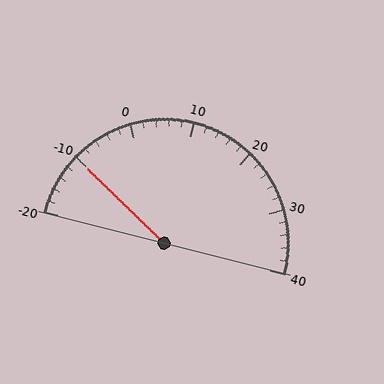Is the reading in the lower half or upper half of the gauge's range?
The reading is in the lower half of the range (-20 to 40).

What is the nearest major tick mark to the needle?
The nearest major tick mark is -10.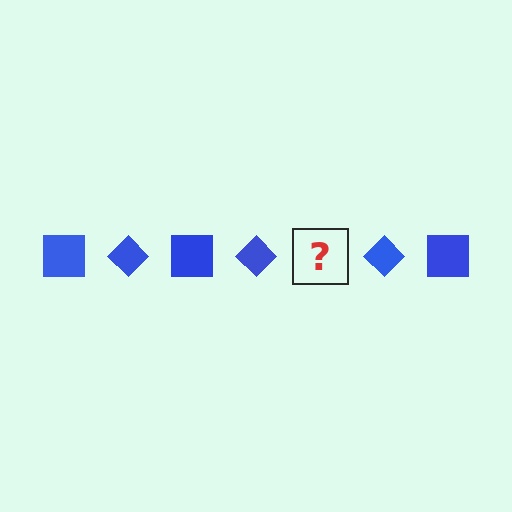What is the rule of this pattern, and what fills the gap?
The rule is that the pattern cycles through square, diamond shapes in blue. The gap should be filled with a blue square.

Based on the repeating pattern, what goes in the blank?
The blank should be a blue square.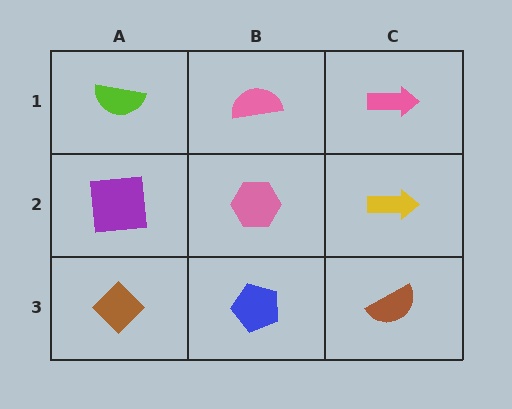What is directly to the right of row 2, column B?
A yellow arrow.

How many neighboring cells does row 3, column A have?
2.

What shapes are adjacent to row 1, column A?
A purple square (row 2, column A), a pink semicircle (row 1, column B).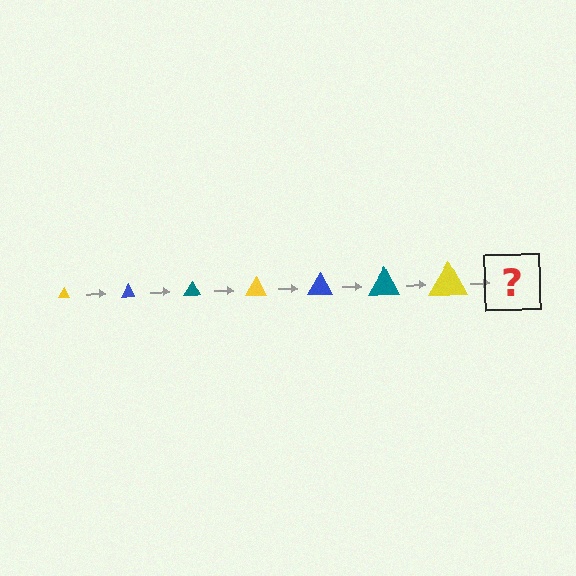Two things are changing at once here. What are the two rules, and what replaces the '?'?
The two rules are that the triangle grows larger each step and the color cycles through yellow, blue, and teal. The '?' should be a blue triangle, larger than the previous one.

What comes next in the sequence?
The next element should be a blue triangle, larger than the previous one.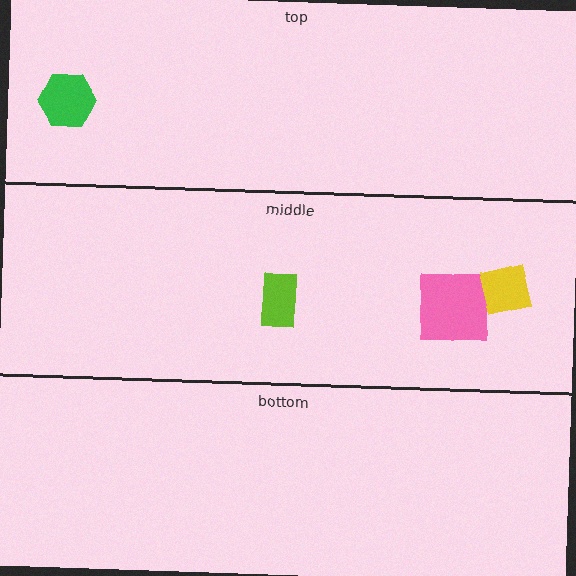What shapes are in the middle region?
The pink square, the lime rectangle, the yellow square.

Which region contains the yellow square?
The middle region.